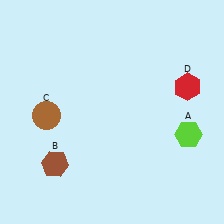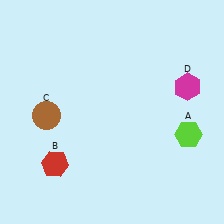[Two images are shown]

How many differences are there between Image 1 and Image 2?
There are 2 differences between the two images.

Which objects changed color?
B changed from brown to red. D changed from red to magenta.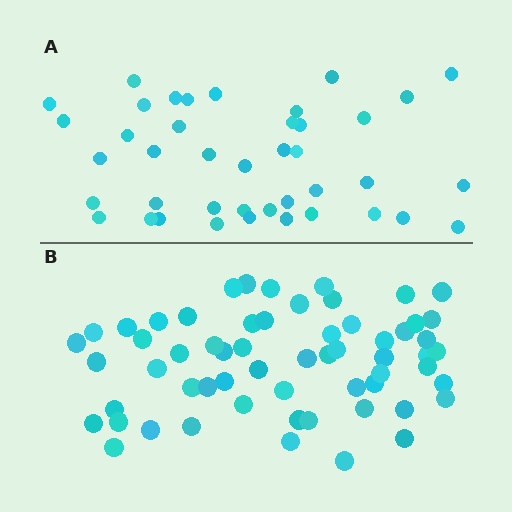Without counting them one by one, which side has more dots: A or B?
Region B (the bottom region) has more dots.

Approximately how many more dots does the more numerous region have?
Region B has approximately 20 more dots than region A.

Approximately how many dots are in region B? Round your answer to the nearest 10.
About 60 dots.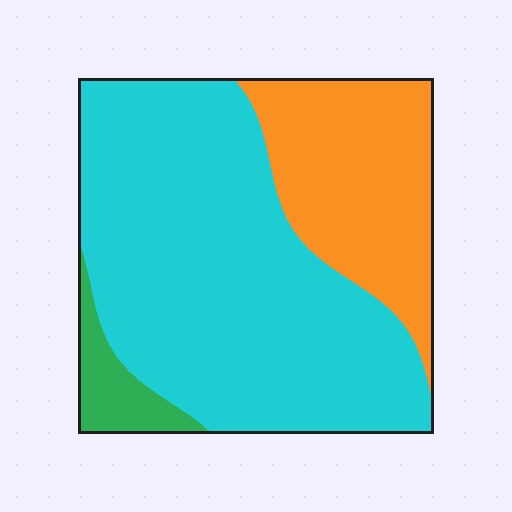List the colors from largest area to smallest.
From largest to smallest: cyan, orange, green.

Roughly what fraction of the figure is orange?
Orange covers roughly 25% of the figure.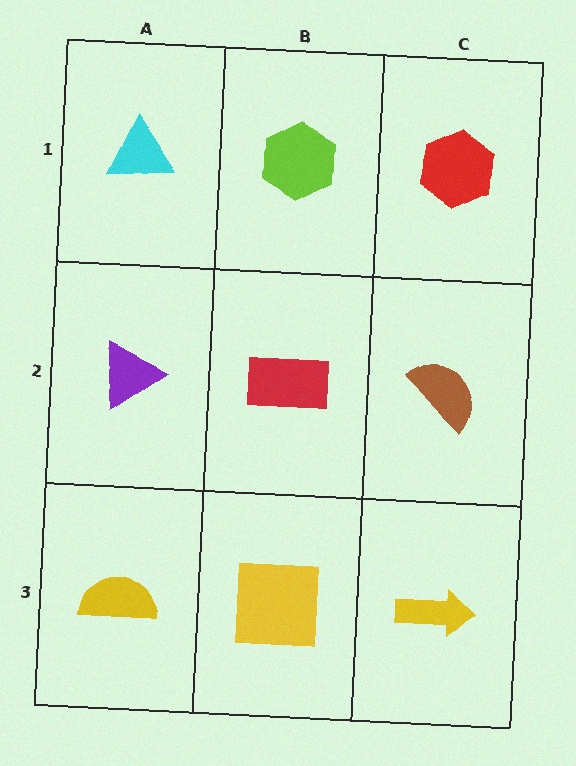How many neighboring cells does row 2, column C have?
3.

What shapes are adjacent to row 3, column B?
A red rectangle (row 2, column B), a yellow semicircle (row 3, column A), a yellow arrow (row 3, column C).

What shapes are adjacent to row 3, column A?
A purple triangle (row 2, column A), a yellow square (row 3, column B).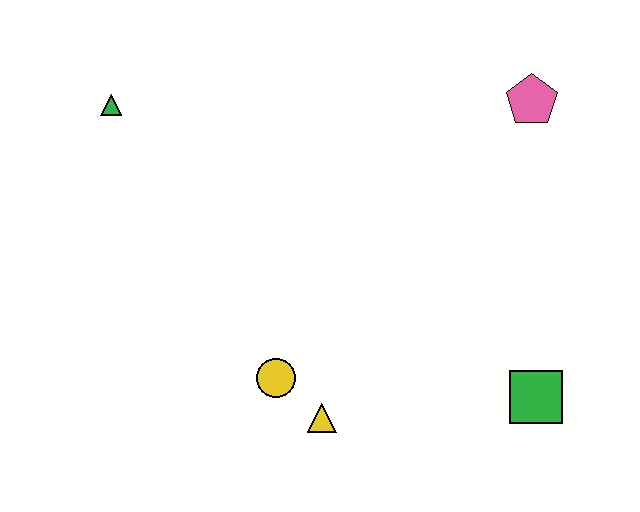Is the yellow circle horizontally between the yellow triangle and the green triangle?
Yes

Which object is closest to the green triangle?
The yellow circle is closest to the green triangle.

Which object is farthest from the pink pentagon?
The green triangle is farthest from the pink pentagon.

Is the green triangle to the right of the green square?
No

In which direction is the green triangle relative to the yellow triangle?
The green triangle is above the yellow triangle.